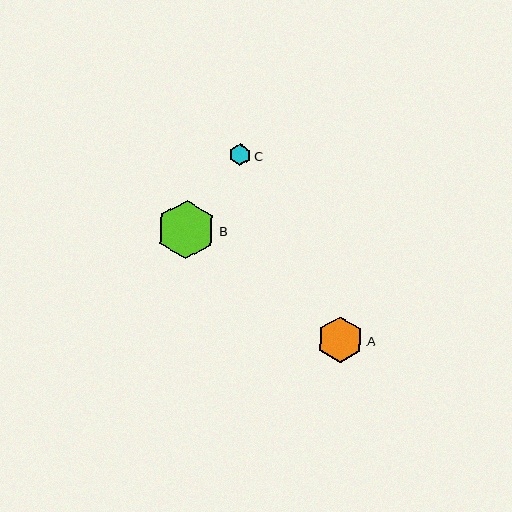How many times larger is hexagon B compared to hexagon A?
Hexagon B is approximately 1.3 times the size of hexagon A.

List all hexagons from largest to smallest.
From largest to smallest: B, A, C.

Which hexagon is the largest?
Hexagon B is the largest with a size of approximately 59 pixels.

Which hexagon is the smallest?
Hexagon C is the smallest with a size of approximately 22 pixels.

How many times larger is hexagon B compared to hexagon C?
Hexagon B is approximately 2.7 times the size of hexagon C.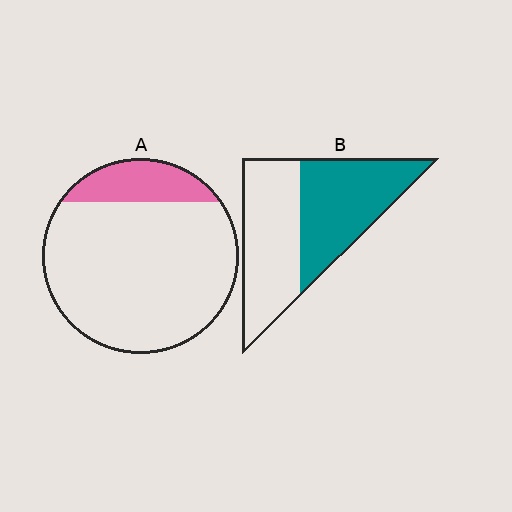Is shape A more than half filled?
No.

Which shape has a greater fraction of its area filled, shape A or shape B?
Shape B.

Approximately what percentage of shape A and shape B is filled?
A is approximately 15% and B is approximately 50%.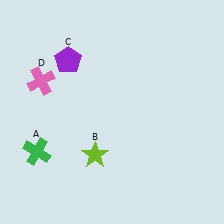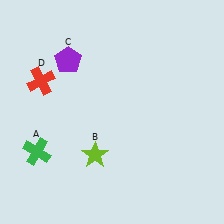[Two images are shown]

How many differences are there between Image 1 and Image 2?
There is 1 difference between the two images.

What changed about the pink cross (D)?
In Image 1, D is pink. In Image 2, it changed to red.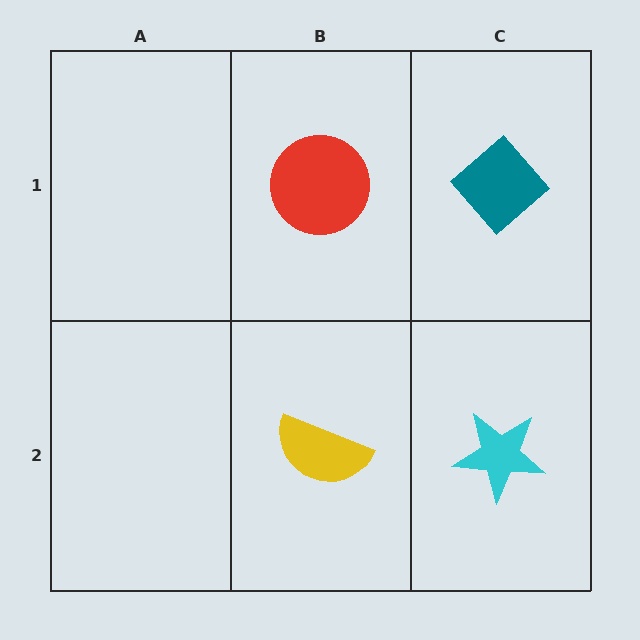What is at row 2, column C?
A cyan star.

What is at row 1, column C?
A teal diamond.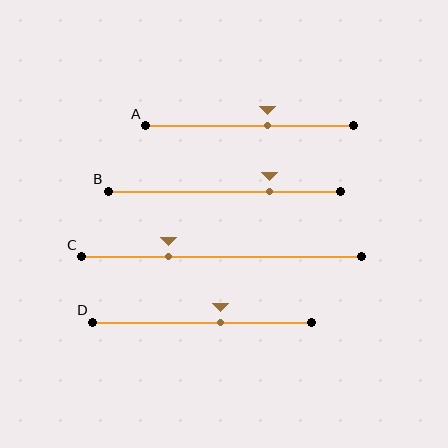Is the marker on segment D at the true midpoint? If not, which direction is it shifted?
No, the marker on segment D is shifted to the right by about 8% of the segment length.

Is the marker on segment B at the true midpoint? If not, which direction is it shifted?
No, the marker on segment B is shifted to the right by about 20% of the segment length.